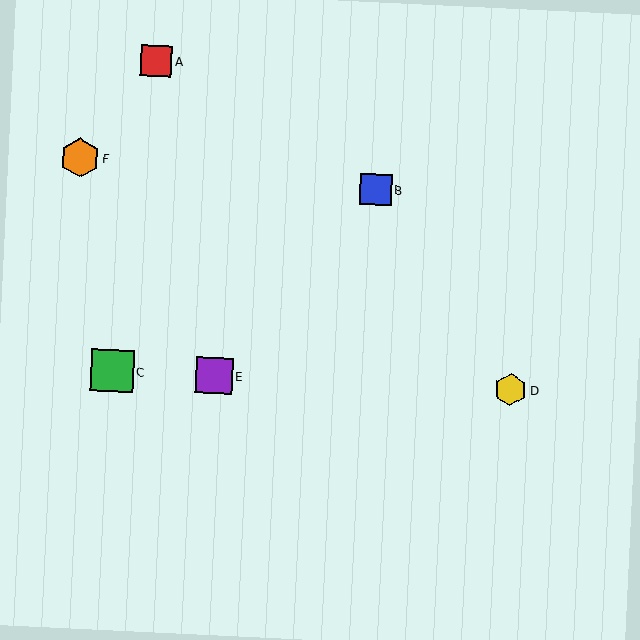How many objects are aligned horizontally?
3 objects (C, D, E) are aligned horizontally.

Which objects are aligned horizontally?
Objects C, D, E are aligned horizontally.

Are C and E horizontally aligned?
Yes, both are at y≈371.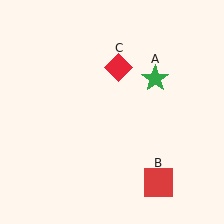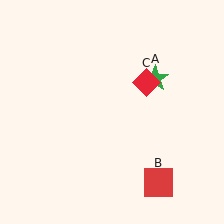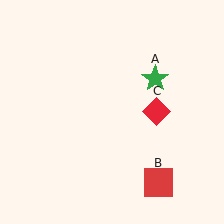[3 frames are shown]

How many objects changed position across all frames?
1 object changed position: red diamond (object C).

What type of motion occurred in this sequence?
The red diamond (object C) rotated clockwise around the center of the scene.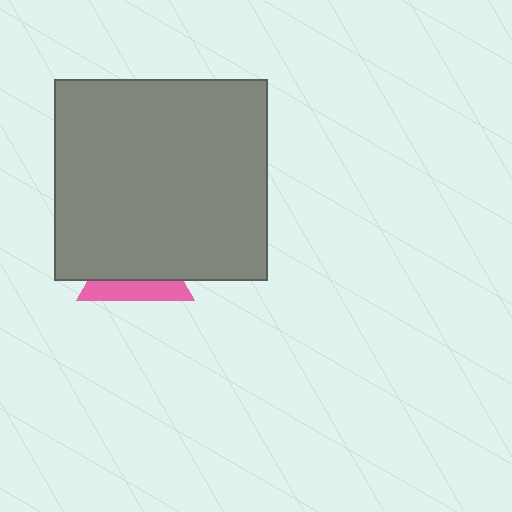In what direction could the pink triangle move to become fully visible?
The pink triangle could move down. That would shift it out from behind the gray rectangle entirely.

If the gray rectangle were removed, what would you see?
You would see the complete pink triangle.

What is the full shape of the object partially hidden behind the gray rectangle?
The partially hidden object is a pink triangle.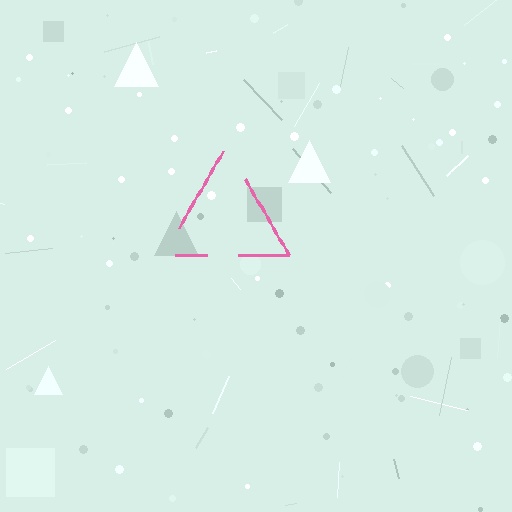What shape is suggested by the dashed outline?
The dashed outline suggests a triangle.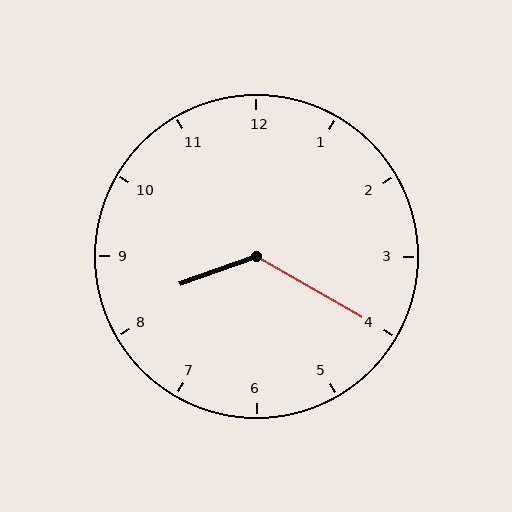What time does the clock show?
8:20.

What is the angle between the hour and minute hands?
Approximately 130 degrees.